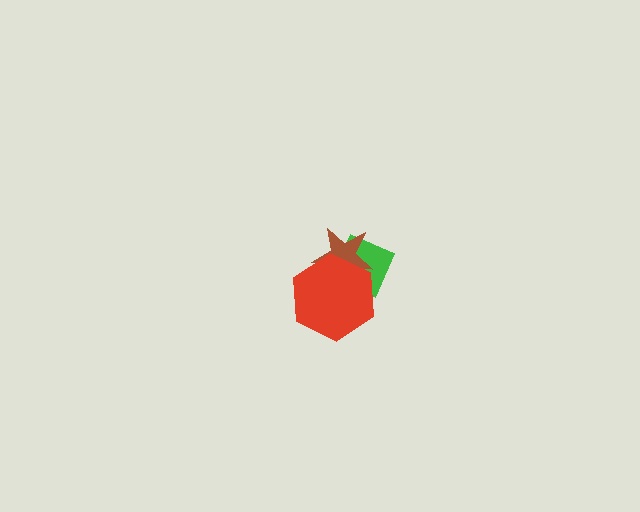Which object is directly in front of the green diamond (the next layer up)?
The brown star is directly in front of the green diamond.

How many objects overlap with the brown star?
2 objects overlap with the brown star.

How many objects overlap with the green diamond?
2 objects overlap with the green diamond.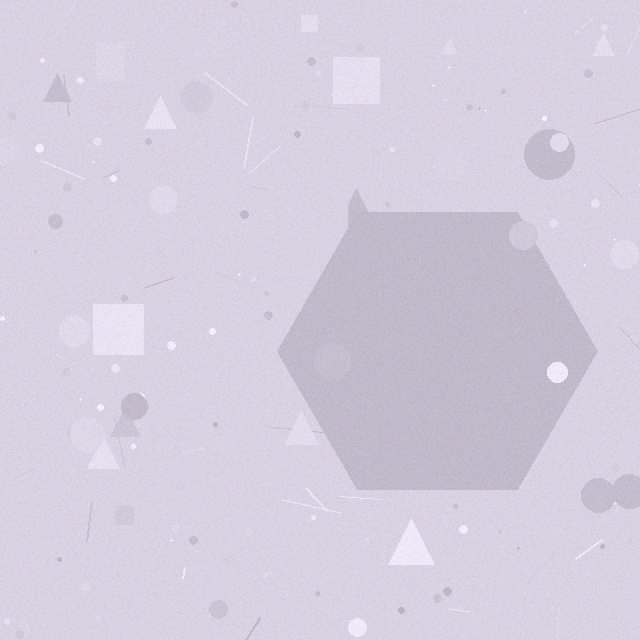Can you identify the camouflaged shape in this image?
The camouflaged shape is a hexagon.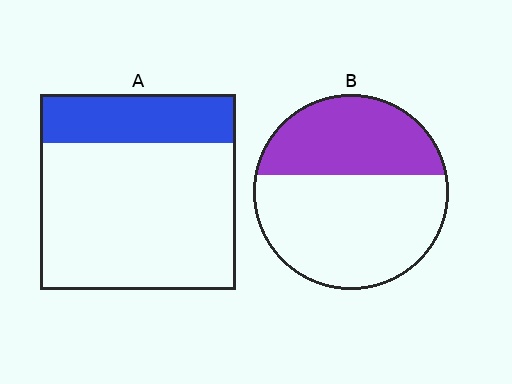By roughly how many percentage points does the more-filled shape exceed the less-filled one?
By roughly 15 percentage points (B over A).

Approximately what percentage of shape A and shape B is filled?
A is approximately 25% and B is approximately 40%.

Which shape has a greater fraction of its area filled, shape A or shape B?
Shape B.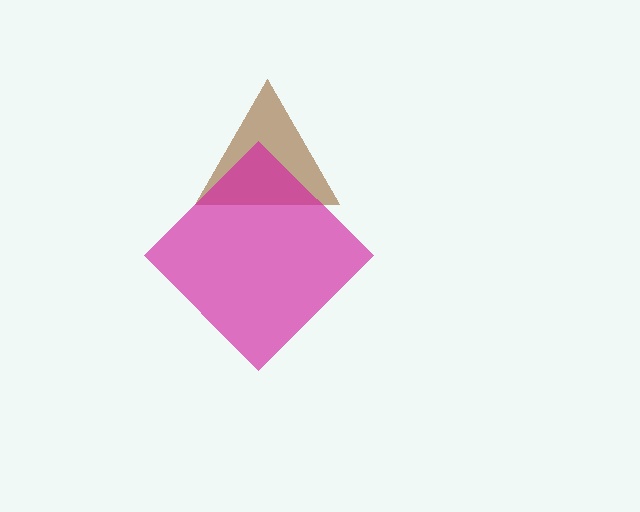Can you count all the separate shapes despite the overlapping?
Yes, there are 2 separate shapes.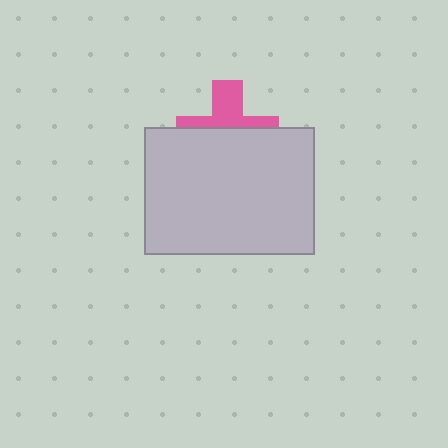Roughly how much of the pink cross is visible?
A small part of it is visible (roughly 43%).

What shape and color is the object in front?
The object in front is a light gray rectangle.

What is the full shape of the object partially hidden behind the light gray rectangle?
The partially hidden object is a pink cross.